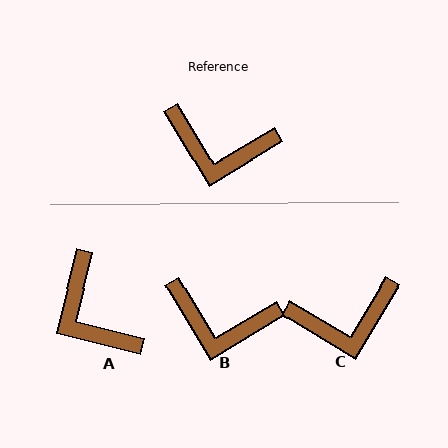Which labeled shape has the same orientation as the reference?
B.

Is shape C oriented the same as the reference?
No, it is off by about 28 degrees.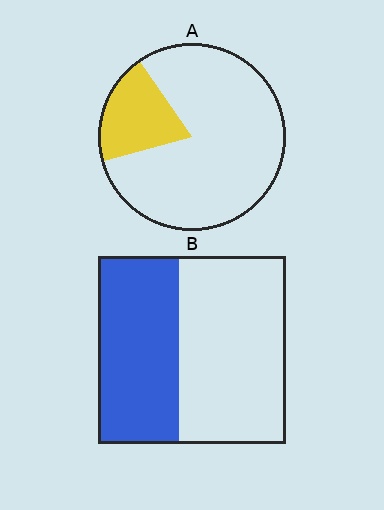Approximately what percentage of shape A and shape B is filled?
A is approximately 20% and B is approximately 45%.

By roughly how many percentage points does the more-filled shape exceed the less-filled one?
By roughly 25 percentage points (B over A).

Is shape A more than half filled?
No.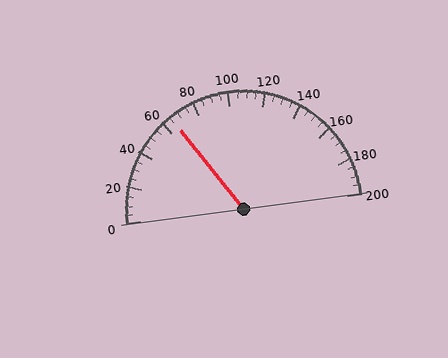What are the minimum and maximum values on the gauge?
The gauge ranges from 0 to 200.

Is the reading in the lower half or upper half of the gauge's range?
The reading is in the lower half of the range (0 to 200).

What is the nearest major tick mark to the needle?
The nearest major tick mark is 60.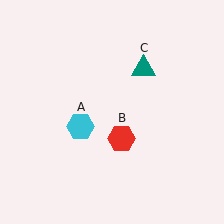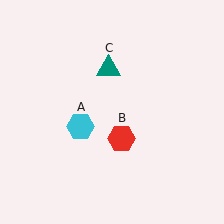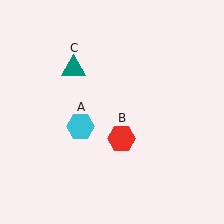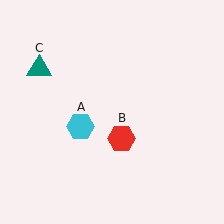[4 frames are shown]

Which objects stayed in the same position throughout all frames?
Cyan hexagon (object A) and red hexagon (object B) remained stationary.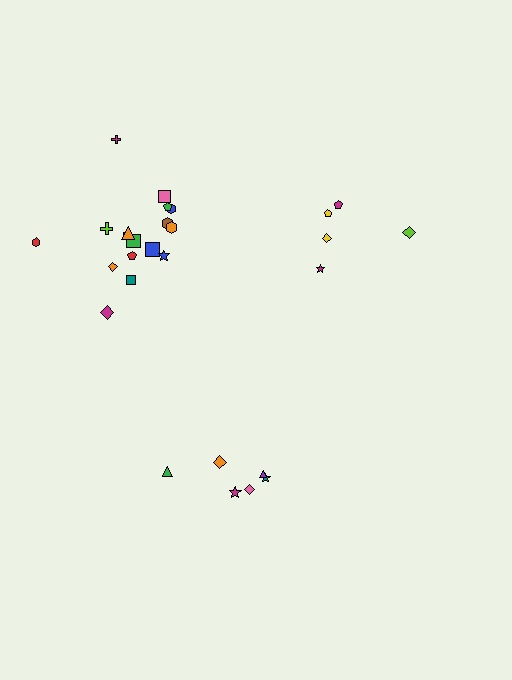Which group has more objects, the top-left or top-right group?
The top-left group.